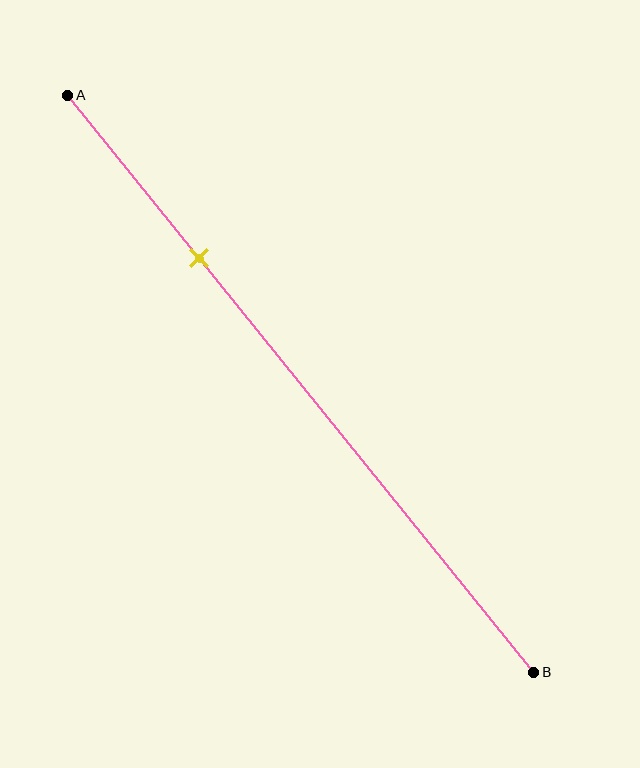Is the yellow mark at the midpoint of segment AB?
No, the mark is at about 30% from A, not at the 50% midpoint.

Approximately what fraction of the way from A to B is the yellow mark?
The yellow mark is approximately 30% of the way from A to B.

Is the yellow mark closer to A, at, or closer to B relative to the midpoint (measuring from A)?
The yellow mark is closer to point A than the midpoint of segment AB.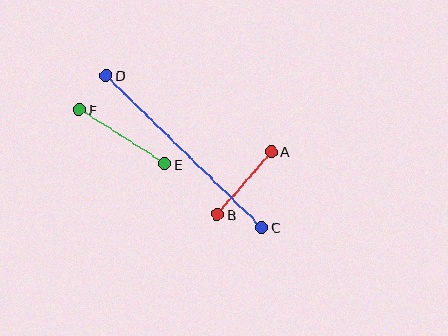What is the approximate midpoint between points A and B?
The midpoint is at approximately (244, 183) pixels.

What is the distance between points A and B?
The distance is approximately 83 pixels.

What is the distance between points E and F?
The distance is approximately 101 pixels.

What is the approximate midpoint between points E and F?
The midpoint is at approximately (122, 137) pixels.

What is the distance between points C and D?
The distance is approximately 217 pixels.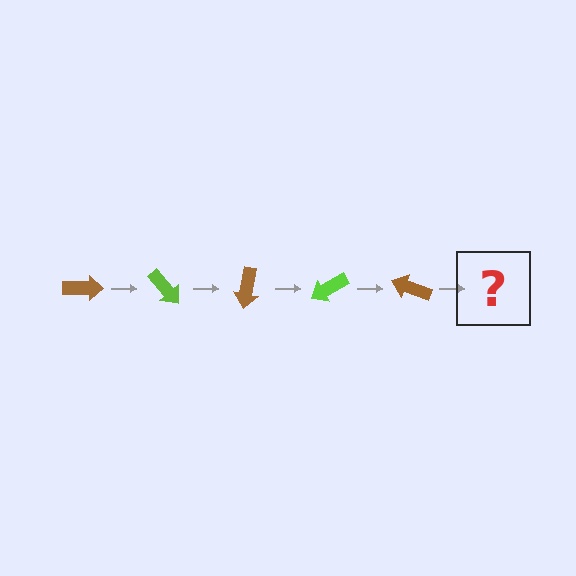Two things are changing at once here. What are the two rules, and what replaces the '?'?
The two rules are that it rotates 50 degrees each step and the color cycles through brown and lime. The '?' should be a lime arrow, rotated 250 degrees from the start.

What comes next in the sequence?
The next element should be a lime arrow, rotated 250 degrees from the start.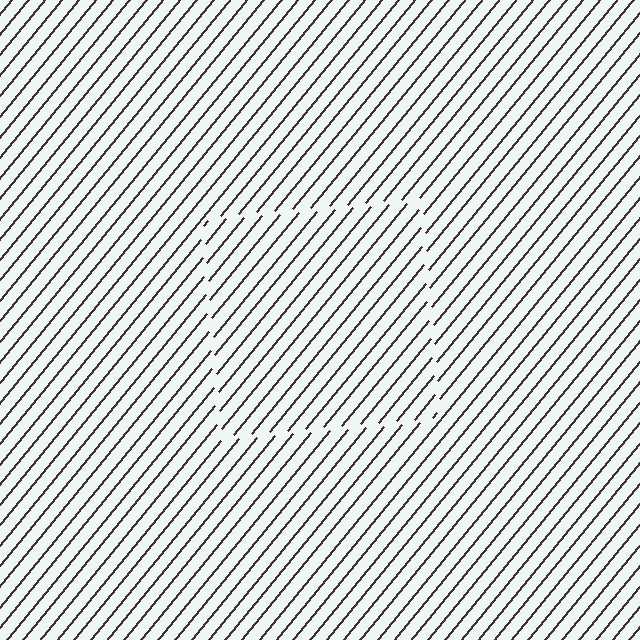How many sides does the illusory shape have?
4 sides — the line-ends trace a square.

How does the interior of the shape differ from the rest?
The interior of the shape contains the same grating, shifted by half a period — the contour is defined by the phase discontinuity where line-ends from the inner and outer gratings abut.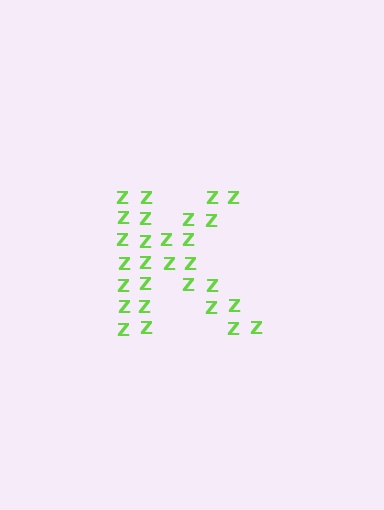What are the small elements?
The small elements are letter Z's.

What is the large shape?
The large shape is the letter K.